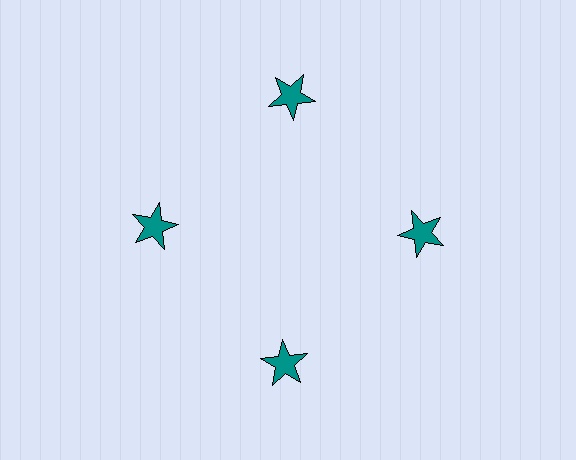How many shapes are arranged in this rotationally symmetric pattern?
There are 4 shapes, arranged in 4 groups of 1.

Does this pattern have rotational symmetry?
Yes, this pattern has 4-fold rotational symmetry. It looks the same after rotating 90 degrees around the center.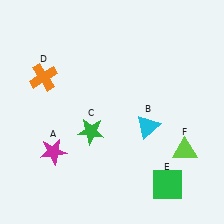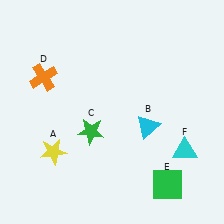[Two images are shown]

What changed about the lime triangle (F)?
In Image 1, F is lime. In Image 2, it changed to cyan.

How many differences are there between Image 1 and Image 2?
There are 2 differences between the two images.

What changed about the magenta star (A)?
In Image 1, A is magenta. In Image 2, it changed to yellow.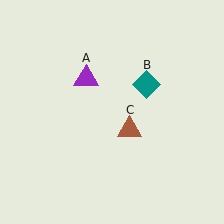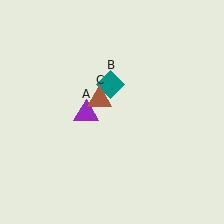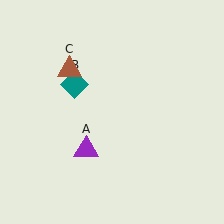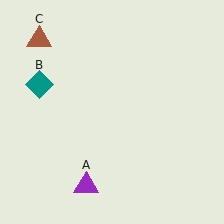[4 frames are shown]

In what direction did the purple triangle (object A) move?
The purple triangle (object A) moved down.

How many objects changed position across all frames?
3 objects changed position: purple triangle (object A), teal diamond (object B), brown triangle (object C).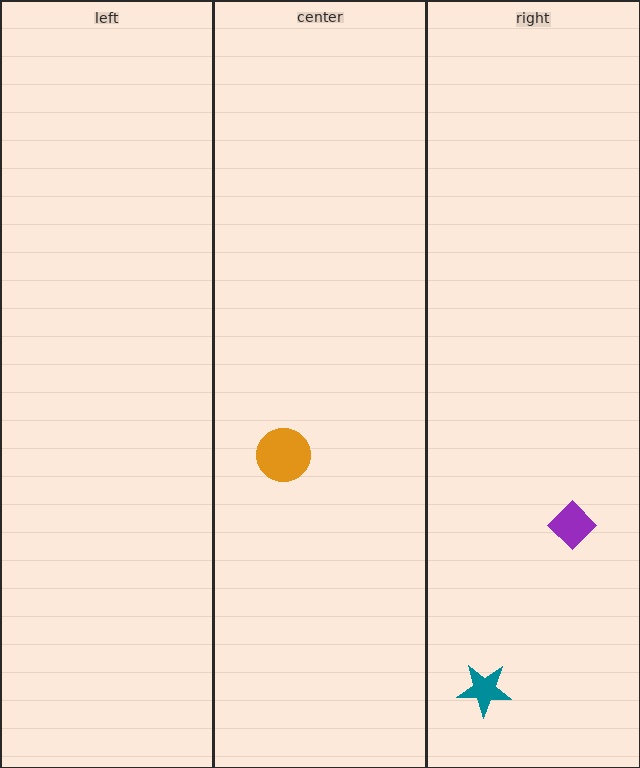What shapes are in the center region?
The orange circle.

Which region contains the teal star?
The right region.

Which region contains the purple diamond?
The right region.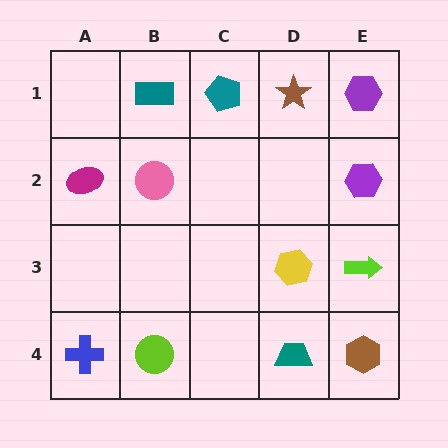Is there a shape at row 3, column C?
No, that cell is empty.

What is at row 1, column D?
A brown star.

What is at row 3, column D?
A yellow hexagon.